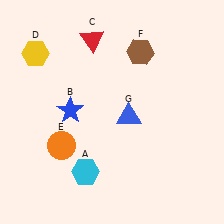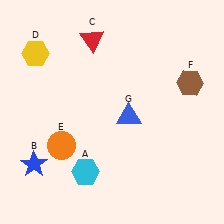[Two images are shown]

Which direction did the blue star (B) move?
The blue star (B) moved down.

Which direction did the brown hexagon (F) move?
The brown hexagon (F) moved right.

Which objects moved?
The objects that moved are: the blue star (B), the brown hexagon (F).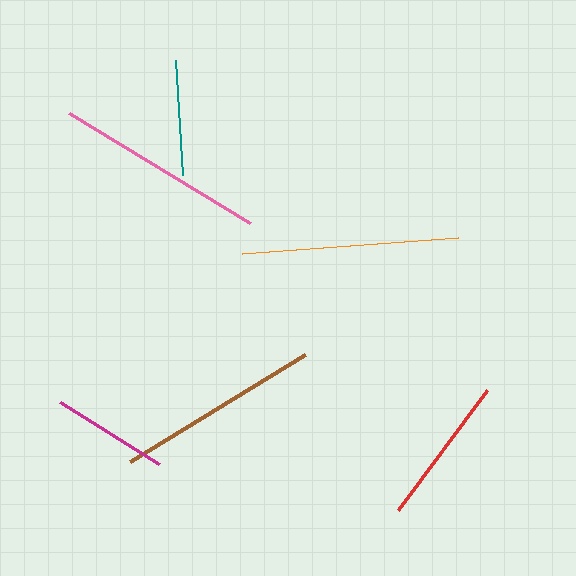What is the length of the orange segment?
The orange segment is approximately 217 pixels long.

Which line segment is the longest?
The orange line is the longest at approximately 217 pixels.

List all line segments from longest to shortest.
From longest to shortest: orange, pink, brown, red, magenta, teal.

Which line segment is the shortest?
The teal line is the shortest at approximately 116 pixels.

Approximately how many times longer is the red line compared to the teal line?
The red line is approximately 1.3 times the length of the teal line.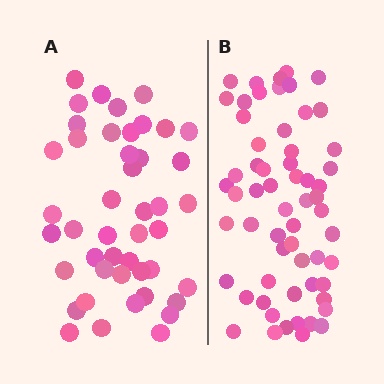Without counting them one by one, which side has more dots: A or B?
Region B (the right region) has more dots.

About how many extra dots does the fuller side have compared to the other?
Region B has approximately 15 more dots than region A.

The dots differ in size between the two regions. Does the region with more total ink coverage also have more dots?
No. Region A has more total ink coverage because its dots are larger, but region B actually contains more individual dots. Total area can be misleading — the number of items is what matters here.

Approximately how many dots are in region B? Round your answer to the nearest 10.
About 60 dots.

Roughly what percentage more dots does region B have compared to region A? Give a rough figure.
About 35% more.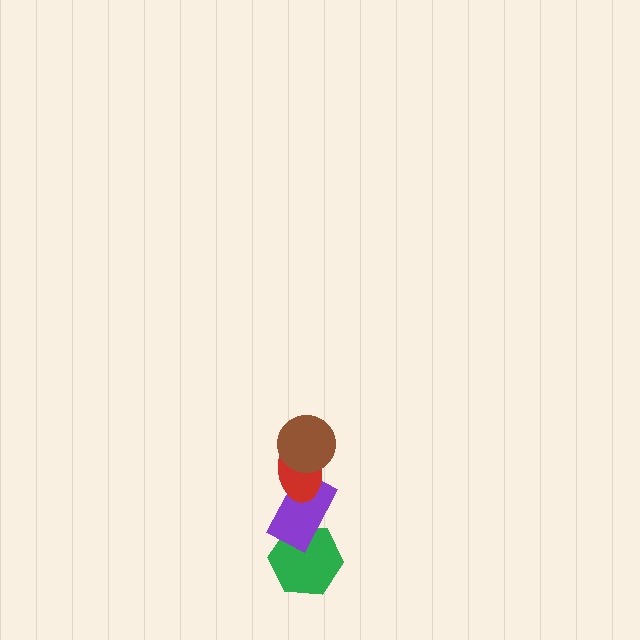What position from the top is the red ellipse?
The red ellipse is 2nd from the top.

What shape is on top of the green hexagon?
The purple rectangle is on top of the green hexagon.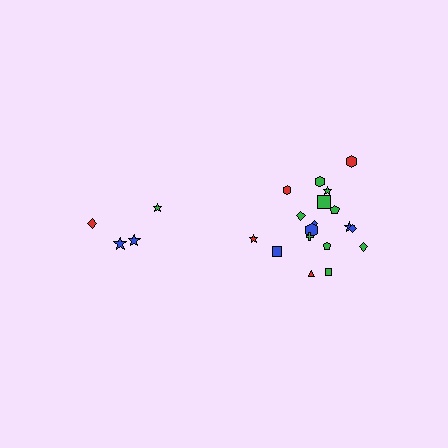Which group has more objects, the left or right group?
The right group.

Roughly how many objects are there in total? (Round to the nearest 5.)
Roughly 20 objects in total.